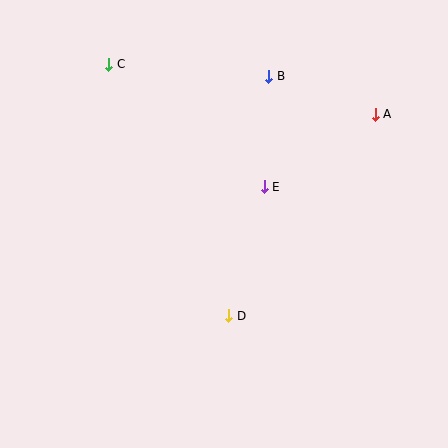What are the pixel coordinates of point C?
Point C is at (109, 64).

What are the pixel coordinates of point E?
Point E is at (264, 187).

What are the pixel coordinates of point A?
Point A is at (375, 114).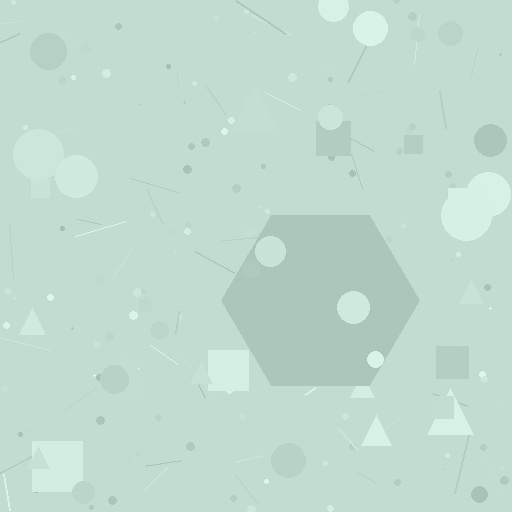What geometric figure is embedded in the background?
A hexagon is embedded in the background.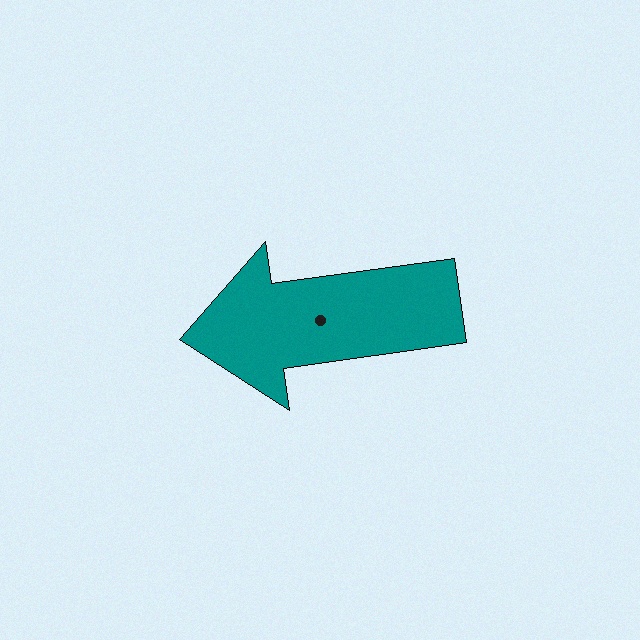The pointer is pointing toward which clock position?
Roughly 9 o'clock.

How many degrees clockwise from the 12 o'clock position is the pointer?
Approximately 262 degrees.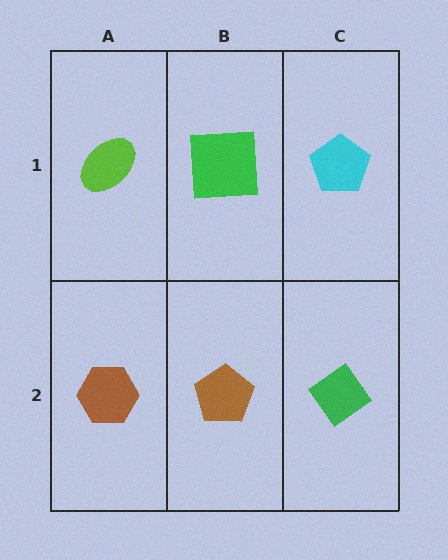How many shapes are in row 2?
3 shapes.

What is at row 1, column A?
A lime ellipse.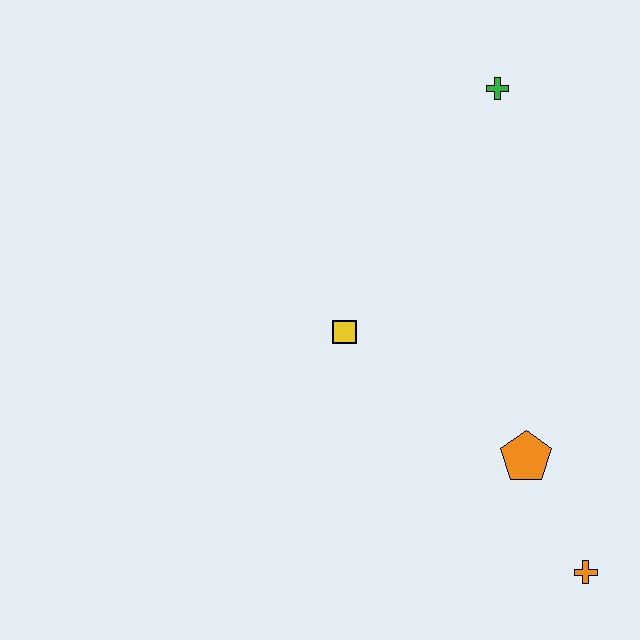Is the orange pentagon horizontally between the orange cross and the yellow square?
Yes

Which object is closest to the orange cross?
The orange pentagon is closest to the orange cross.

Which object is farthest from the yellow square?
The orange cross is farthest from the yellow square.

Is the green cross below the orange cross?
No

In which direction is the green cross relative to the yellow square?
The green cross is above the yellow square.